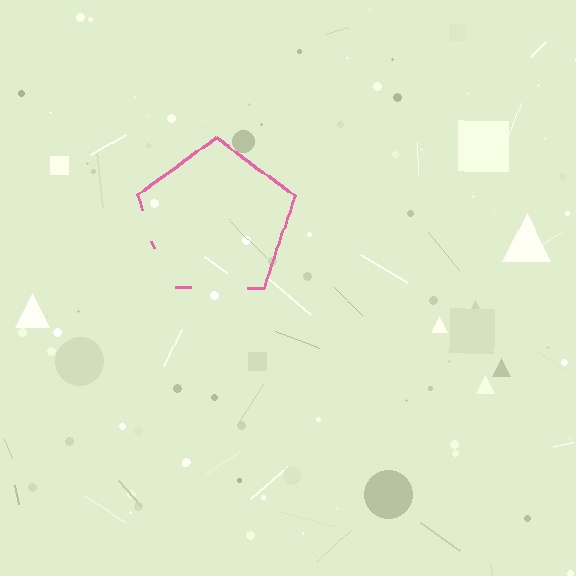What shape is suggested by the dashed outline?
The dashed outline suggests a pentagon.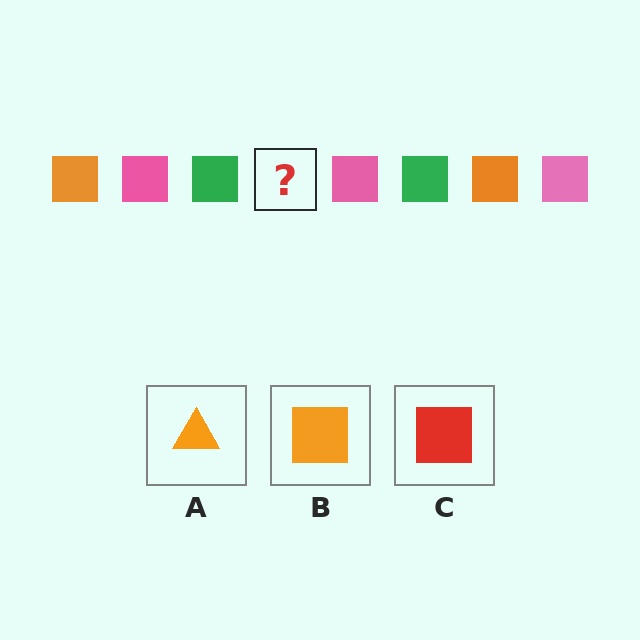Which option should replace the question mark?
Option B.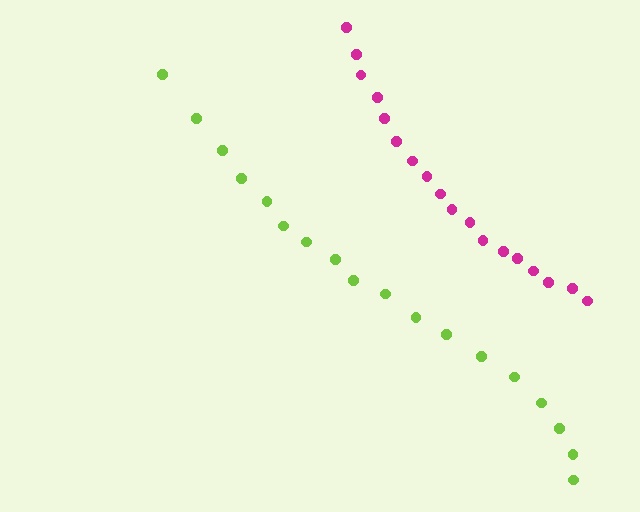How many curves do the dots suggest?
There are 2 distinct paths.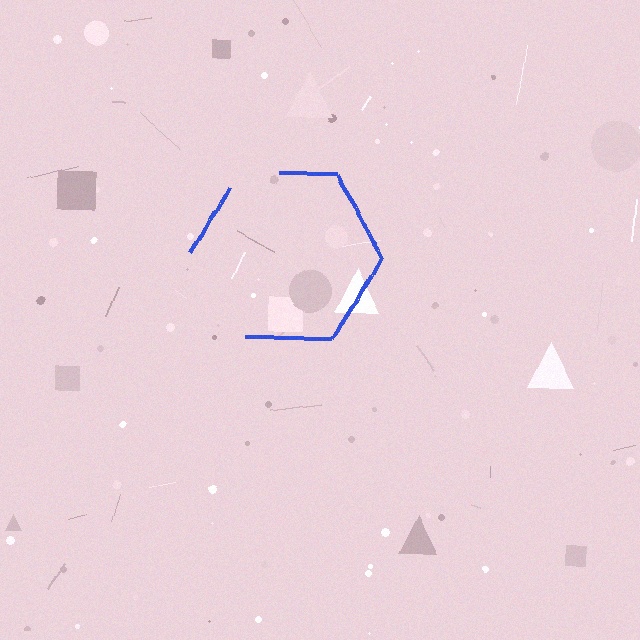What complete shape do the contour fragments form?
The contour fragments form a hexagon.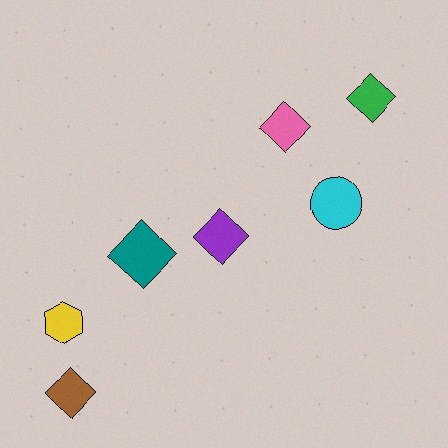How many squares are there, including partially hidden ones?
There are no squares.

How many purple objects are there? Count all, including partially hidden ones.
There is 1 purple object.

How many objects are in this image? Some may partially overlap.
There are 7 objects.